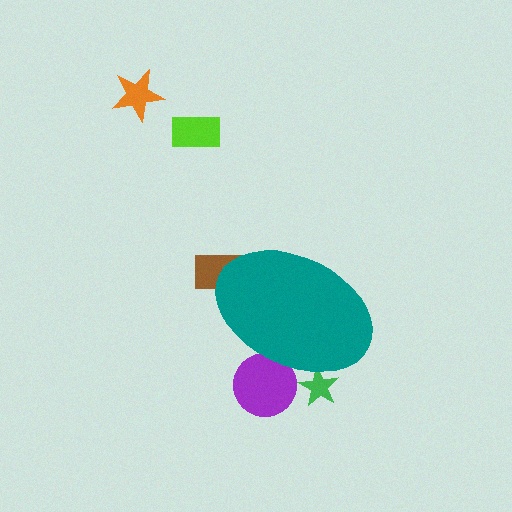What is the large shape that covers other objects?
A teal ellipse.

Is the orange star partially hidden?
No, the orange star is fully visible.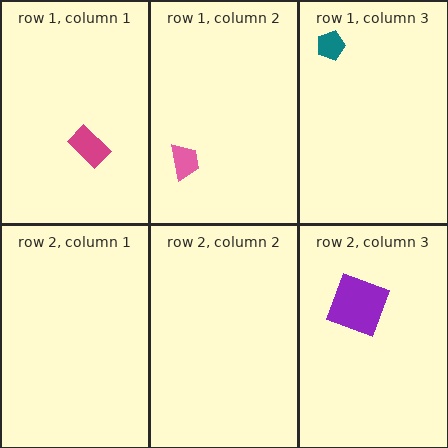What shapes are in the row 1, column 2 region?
The pink trapezoid.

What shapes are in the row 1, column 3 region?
The teal pentagon.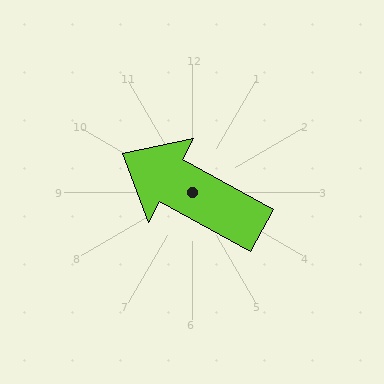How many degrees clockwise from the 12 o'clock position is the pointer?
Approximately 299 degrees.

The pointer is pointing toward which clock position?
Roughly 10 o'clock.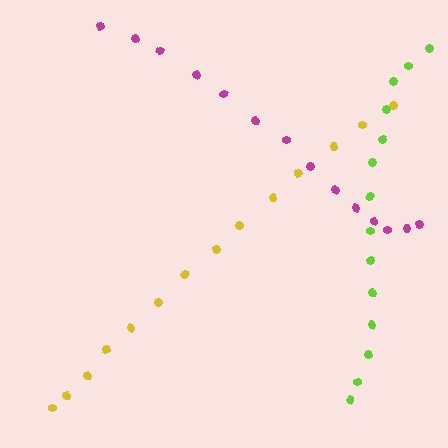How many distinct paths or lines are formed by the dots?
There are 3 distinct paths.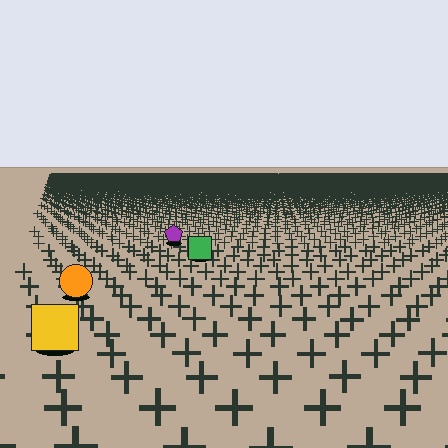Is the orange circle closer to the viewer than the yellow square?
No. The yellow square is closer — you can tell from the texture gradient: the ground texture is coarser near it.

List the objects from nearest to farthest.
From nearest to farthest: the yellow square, the orange circle, the green square, the purple pentagon.